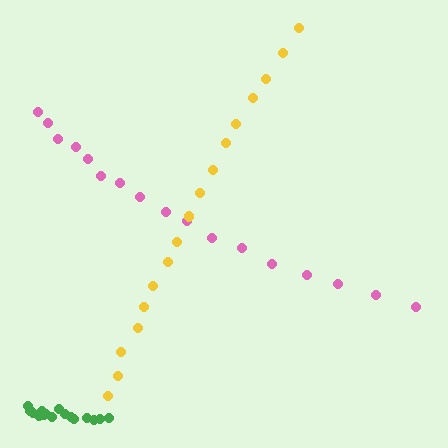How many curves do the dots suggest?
There are 3 distinct paths.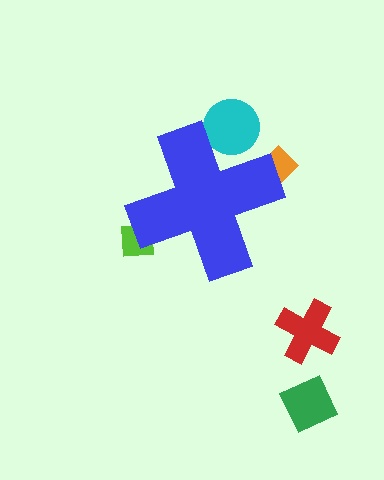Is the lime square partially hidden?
Yes, the lime square is partially hidden behind the blue cross.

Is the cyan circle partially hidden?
Yes, the cyan circle is partially hidden behind the blue cross.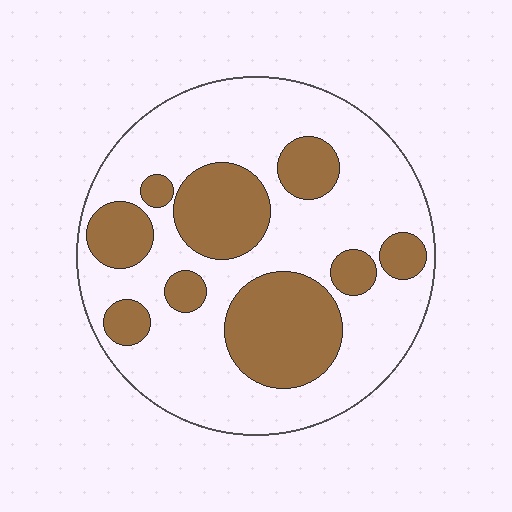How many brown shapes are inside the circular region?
9.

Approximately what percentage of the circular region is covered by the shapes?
Approximately 30%.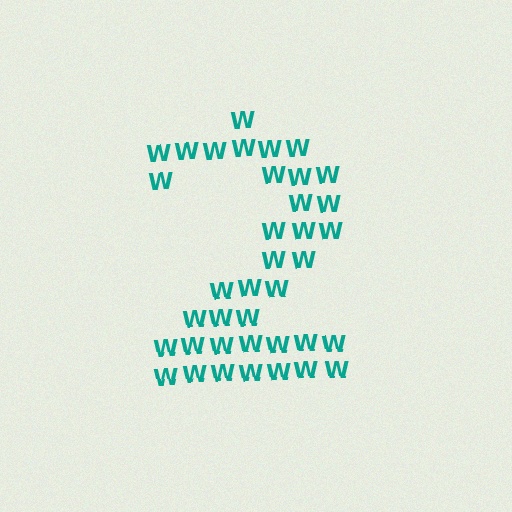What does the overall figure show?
The overall figure shows the digit 2.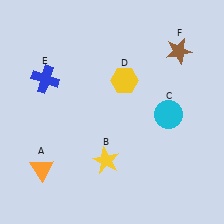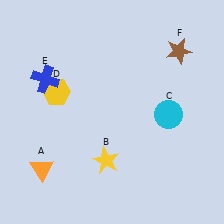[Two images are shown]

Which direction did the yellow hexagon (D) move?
The yellow hexagon (D) moved left.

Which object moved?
The yellow hexagon (D) moved left.